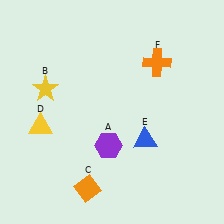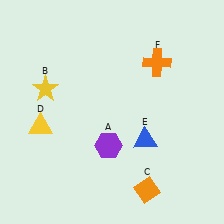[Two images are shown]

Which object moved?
The orange diamond (C) moved right.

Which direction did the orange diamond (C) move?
The orange diamond (C) moved right.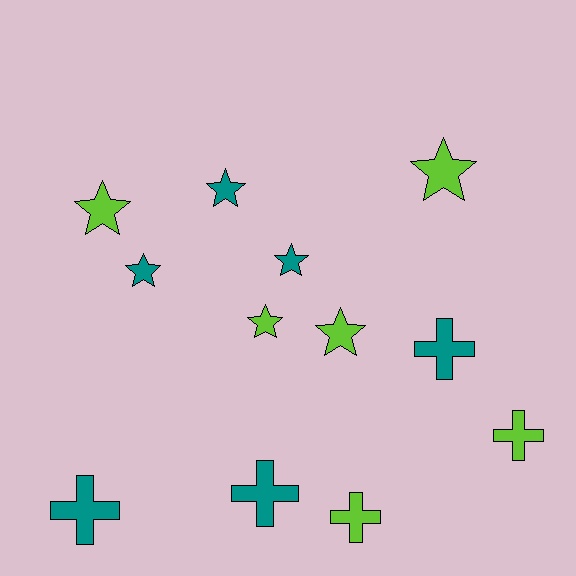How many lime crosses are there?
There are 2 lime crosses.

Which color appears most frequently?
Lime, with 6 objects.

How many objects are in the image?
There are 12 objects.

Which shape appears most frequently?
Star, with 7 objects.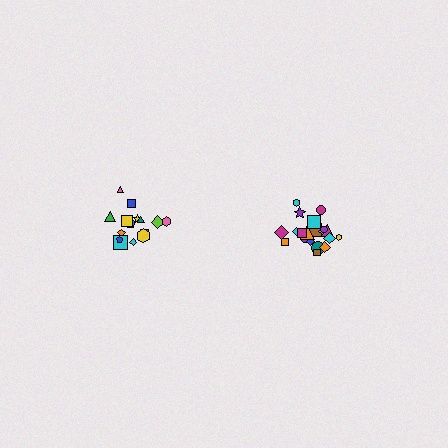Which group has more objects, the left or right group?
The right group.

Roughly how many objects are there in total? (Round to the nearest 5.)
Roughly 35 objects in total.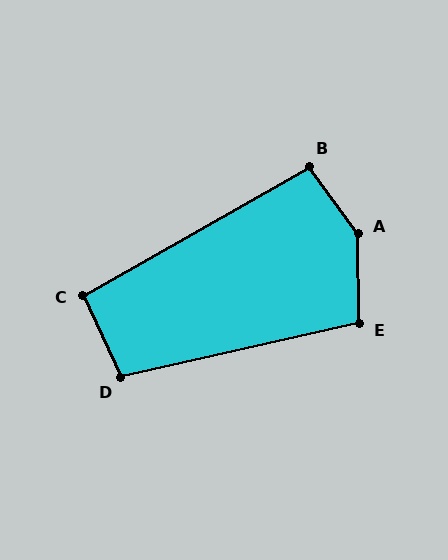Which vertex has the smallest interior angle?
C, at approximately 95 degrees.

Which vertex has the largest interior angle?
A, at approximately 144 degrees.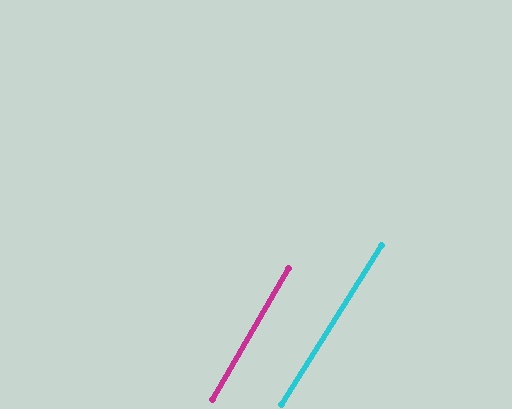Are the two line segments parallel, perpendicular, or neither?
Parallel — their directions differ by only 1.9°.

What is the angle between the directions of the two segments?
Approximately 2 degrees.